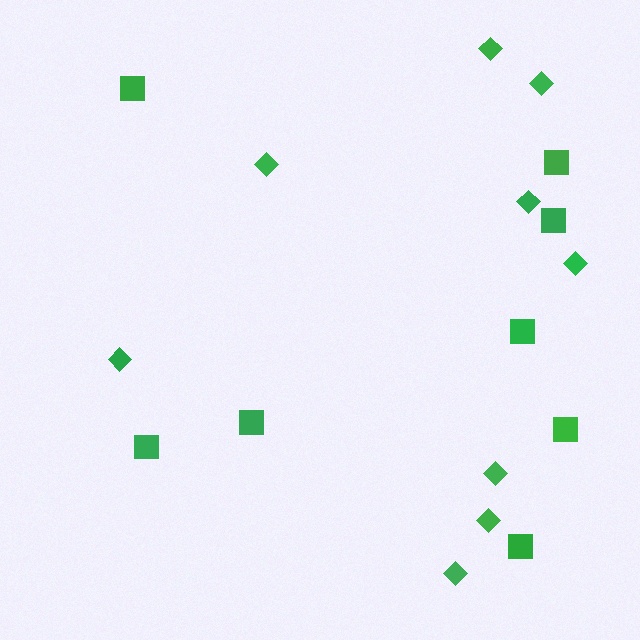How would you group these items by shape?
There are 2 groups: one group of squares (8) and one group of diamonds (9).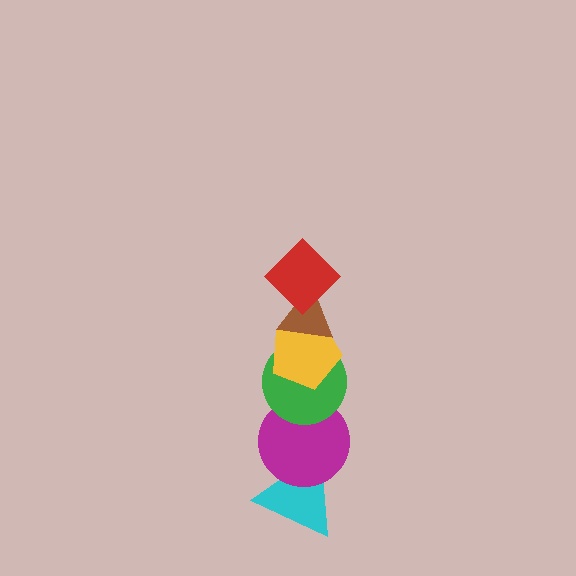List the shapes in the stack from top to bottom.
From top to bottom: the red diamond, the brown triangle, the yellow pentagon, the green circle, the magenta circle, the cyan triangle.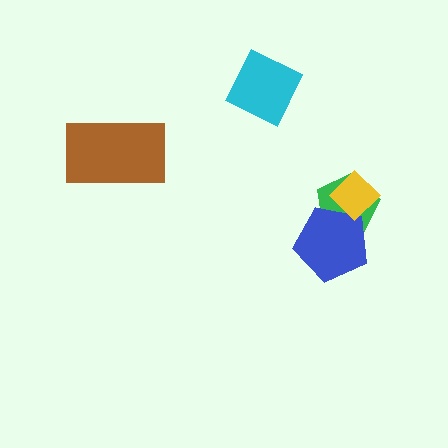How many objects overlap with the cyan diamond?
0 objects overlap with the cyan diamond.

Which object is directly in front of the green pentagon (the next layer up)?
The blue pentagon is directly in front of the green pentagon.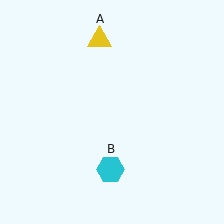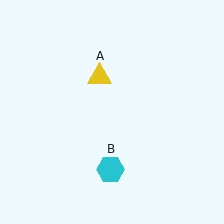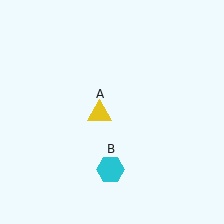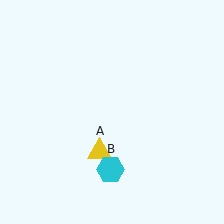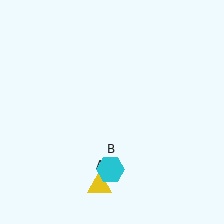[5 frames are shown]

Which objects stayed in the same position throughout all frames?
Cyan hexagon (object B) remained stationary.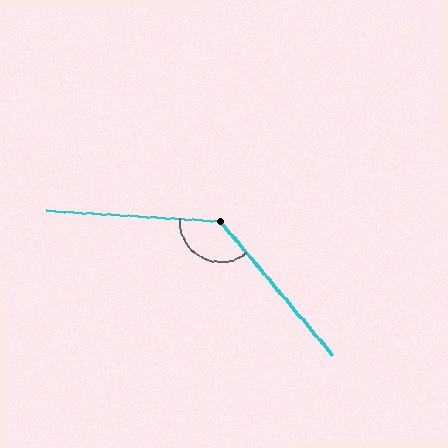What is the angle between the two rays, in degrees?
Approximately 134 degrees.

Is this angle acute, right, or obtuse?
It is obtuse.